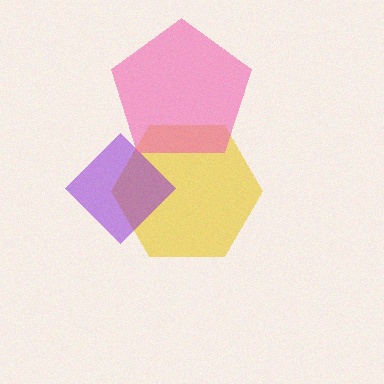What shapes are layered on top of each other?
The layered shapes are: a yellow hexagon, a purple diamond, a pink pentagon.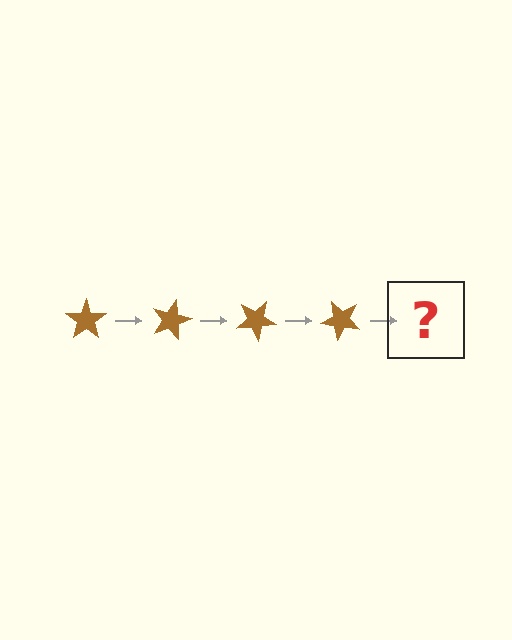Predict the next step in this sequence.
The next step is a brown star rotated 60 degrees.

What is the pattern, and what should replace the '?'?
The pattern is that the star rotates 15 degrees each step. The '?' should be a brown star rotated 60 degrees.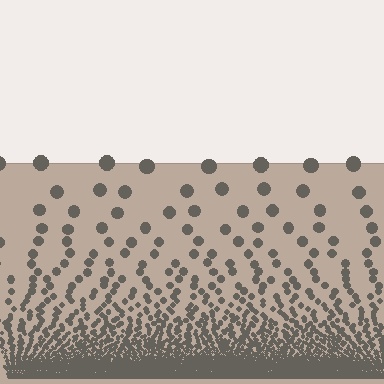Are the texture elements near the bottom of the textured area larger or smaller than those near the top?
Smaller. The gradient is inverted — elements near the bottom are smaller and denser.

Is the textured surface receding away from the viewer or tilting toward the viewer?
The surface appears to tilt toward the viewer. Texture elements get larger and sparser toward the top.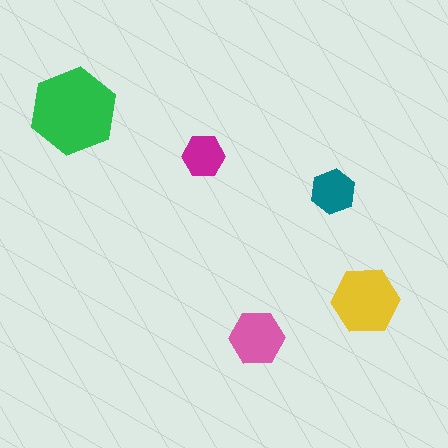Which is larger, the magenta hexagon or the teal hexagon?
The teal one.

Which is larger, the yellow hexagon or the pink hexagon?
The yellow one.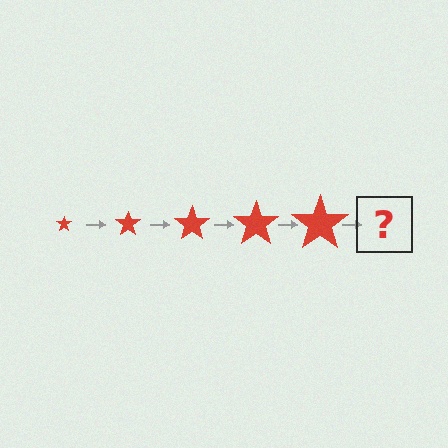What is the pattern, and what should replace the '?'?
The pattern is that the star gets progressively larger each step. The '?' should be a red star, larger than the previous one.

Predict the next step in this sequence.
The next step is a red star, larger than the previous one.